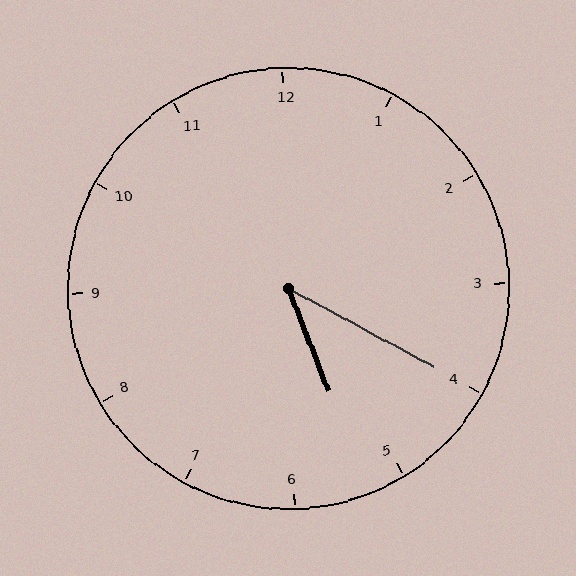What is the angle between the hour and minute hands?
Approximately 40 degrees.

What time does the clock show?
5:20.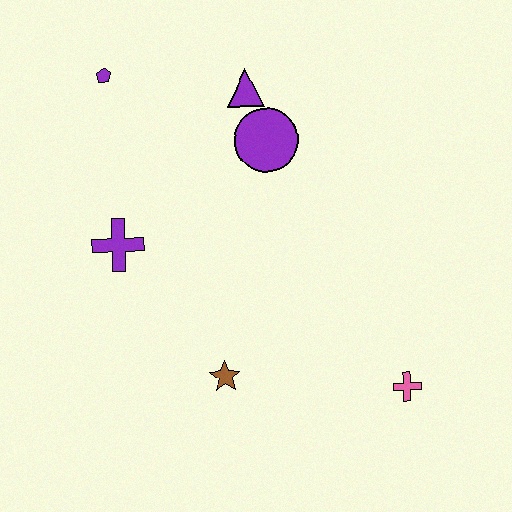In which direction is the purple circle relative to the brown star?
The purple circle is above the brown star.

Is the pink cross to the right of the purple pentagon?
Yes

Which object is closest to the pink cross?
The brown star is closest to the pink cross.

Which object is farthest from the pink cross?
The purple pentagon is farthest from the pink cross.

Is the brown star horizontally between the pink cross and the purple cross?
Yes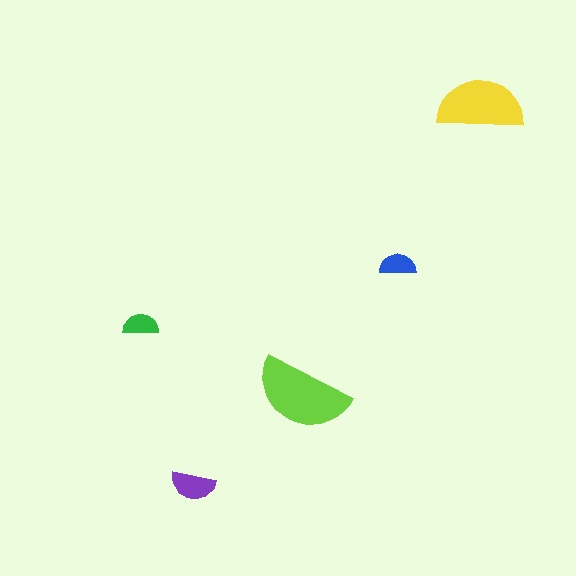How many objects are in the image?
There are 5 objects in the image.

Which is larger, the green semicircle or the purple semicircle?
The purple one.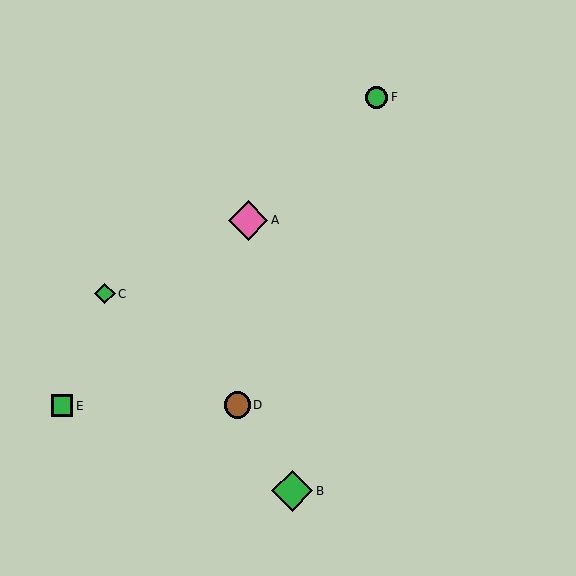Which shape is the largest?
The green diamond (labeled B) is the largest.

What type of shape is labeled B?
Shape B is a green diamond.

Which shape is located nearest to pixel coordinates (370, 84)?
The green circle (labeled F) at (377, 97) is nearest to that location.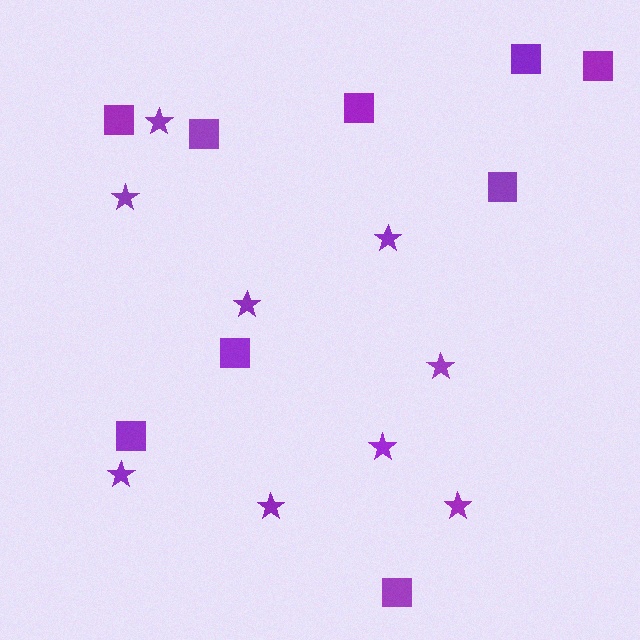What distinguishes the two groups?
There are 2 groups: one group of squares (9) and one group of stars (9).